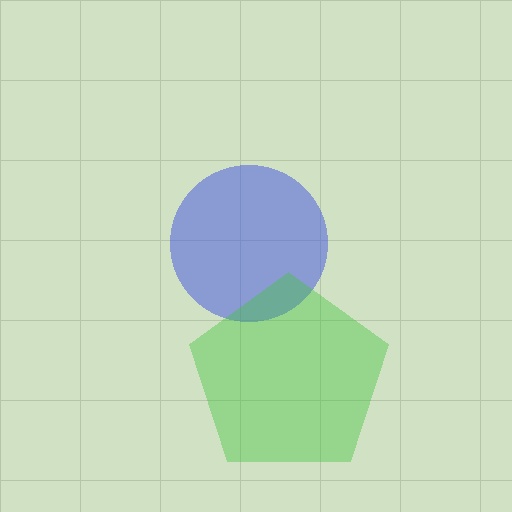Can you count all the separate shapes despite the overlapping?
Yes, there are 2 separate shapes.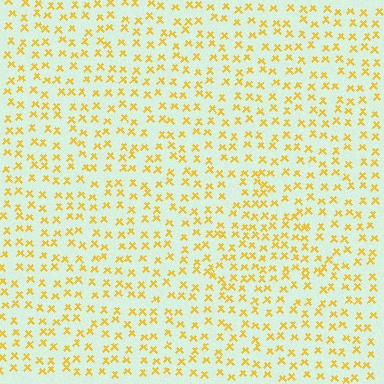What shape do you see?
I see a triangle.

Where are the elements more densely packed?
The elements are more densely packed inside the triangle boundary.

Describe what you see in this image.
The image contains small yellow elements arranged at two different densities. A triangle-shaped region is visible where the elements are more densely packed than the surrounding area.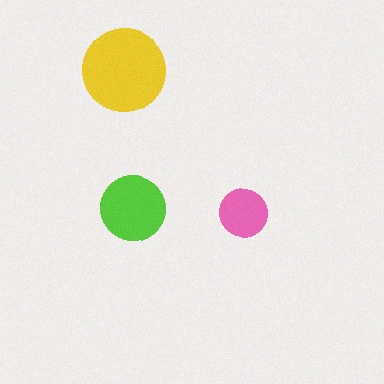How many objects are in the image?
There are 3 objects in the image.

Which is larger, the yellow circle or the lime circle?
The yellow one.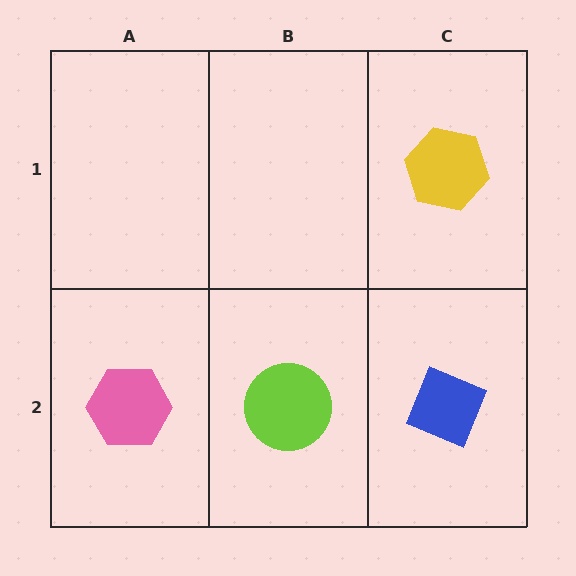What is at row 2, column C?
A blue diamond.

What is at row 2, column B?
A lime circle.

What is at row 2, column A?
A pink hexagon.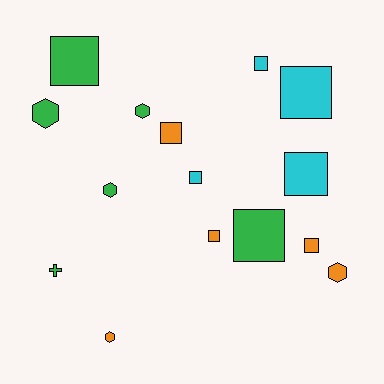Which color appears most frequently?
Green, with 6 objects.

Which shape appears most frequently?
Square, with 9 objects.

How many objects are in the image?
There are 15 objects.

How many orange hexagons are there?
There are 2 orange hexagons.